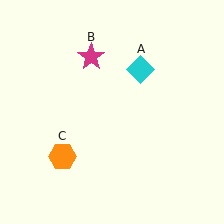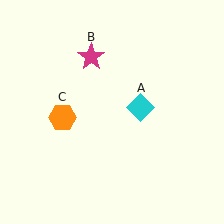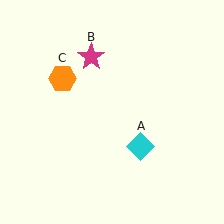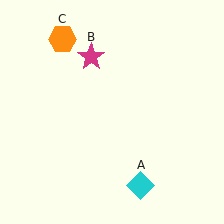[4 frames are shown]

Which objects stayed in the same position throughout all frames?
Magenta star (object B) remained stationary.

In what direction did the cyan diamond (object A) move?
The cyan diamond (object A) moved down.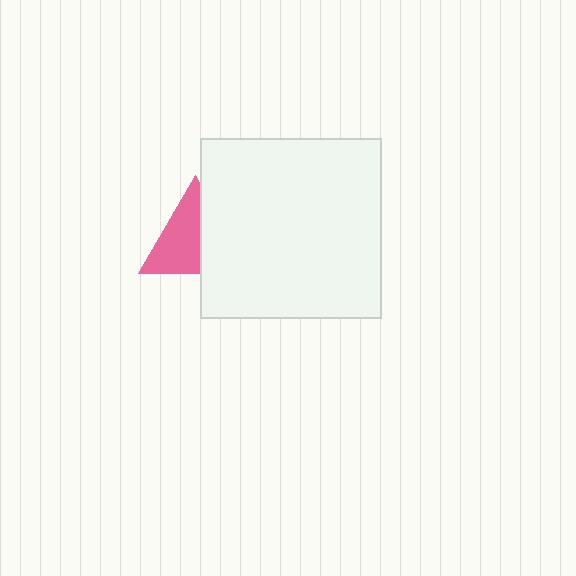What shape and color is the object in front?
The object in front is a white square.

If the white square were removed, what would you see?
You would see the complete pink triangle.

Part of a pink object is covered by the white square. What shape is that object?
It is a triangle.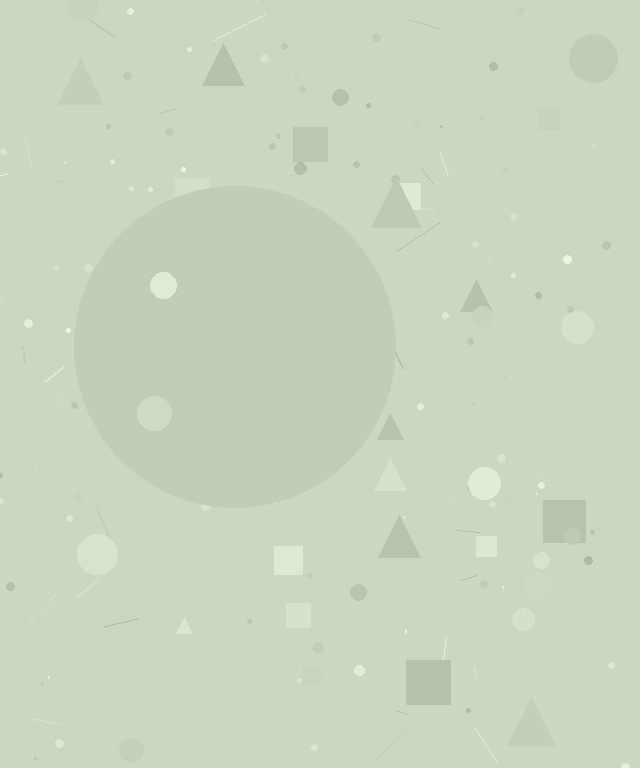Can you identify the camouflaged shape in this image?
The camouflaged shape is a circle.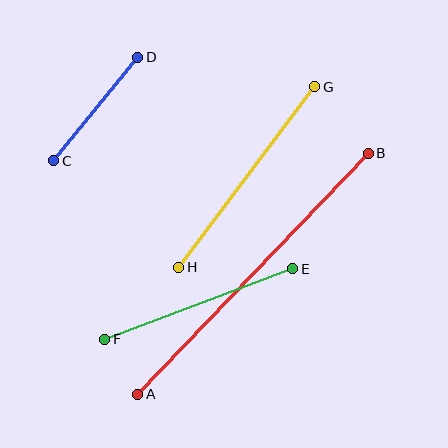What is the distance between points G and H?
The distance is approximately 226 pixels.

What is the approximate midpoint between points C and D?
The midpoint is at approximately (96, 109) pixels.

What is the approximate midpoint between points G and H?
The midpoint is at approximately (247, 177) pixels.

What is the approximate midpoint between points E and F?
The midpoint is at approximately (199, 304) pixels.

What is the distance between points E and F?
The distance is approximately 201 pixels.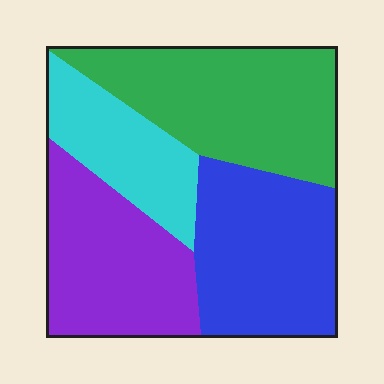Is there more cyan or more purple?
Purple.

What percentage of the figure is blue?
Blue takes up between a sixth and a third of the figure.